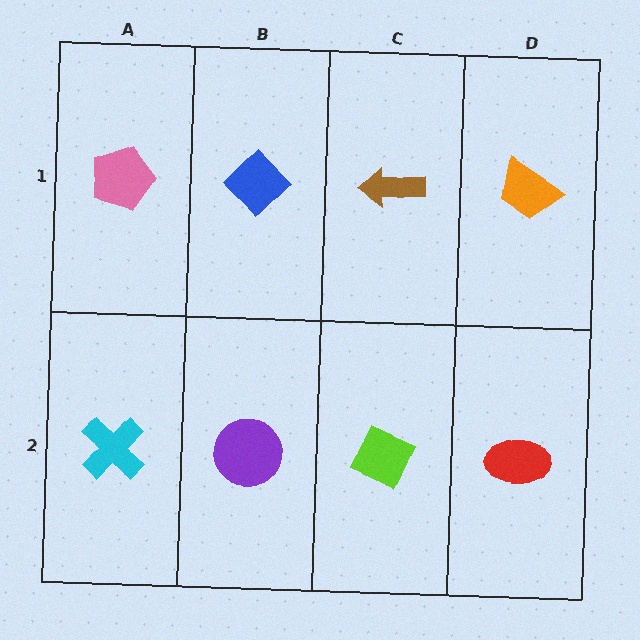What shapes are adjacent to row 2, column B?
A blue diamond (row 1, column B), a cyan cross (row 2, column A), a lime diamond (row 2, column C).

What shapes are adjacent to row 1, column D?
A red ellipse (row 2, column D), a brown arrow (row 1, column C).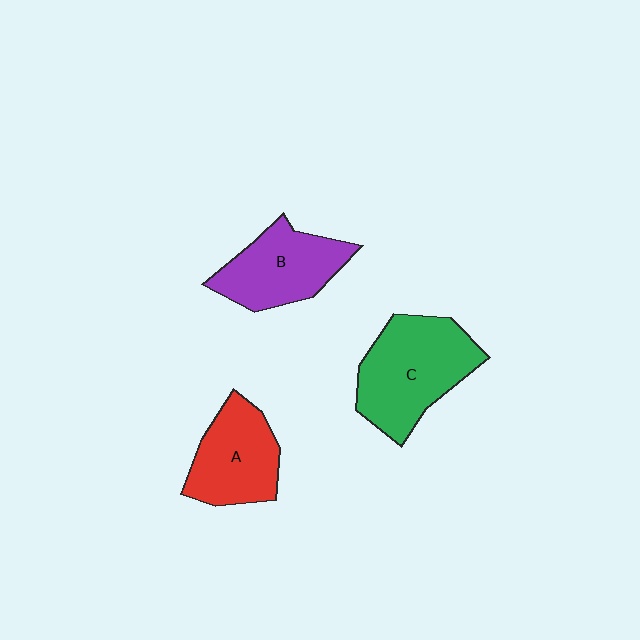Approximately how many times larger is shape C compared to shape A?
Approximately 1.3 times.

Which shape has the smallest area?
Shape A (red).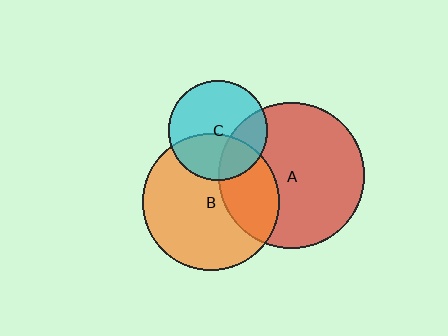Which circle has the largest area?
Circle A (red).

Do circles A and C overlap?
Yes.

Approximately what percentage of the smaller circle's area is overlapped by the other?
Approximately 30%.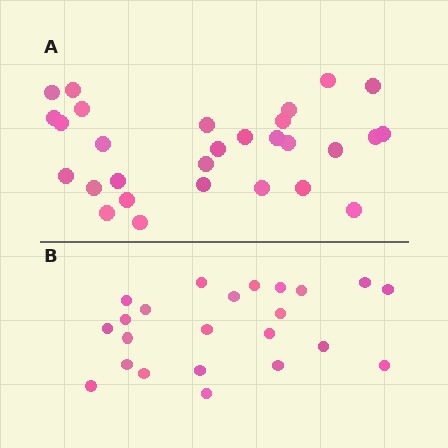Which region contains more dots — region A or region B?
Region A (the top region) has more dots.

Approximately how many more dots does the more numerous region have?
Region A has about 6 more dots than region B.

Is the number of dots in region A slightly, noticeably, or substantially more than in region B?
Region A has noticeably more, but not dramatically so. The ratio is roughly 1.3 to 1.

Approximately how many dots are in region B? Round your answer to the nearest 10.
About 20 dots. (The exact count is 23, which rounds to 20.)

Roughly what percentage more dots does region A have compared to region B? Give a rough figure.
About 25% more.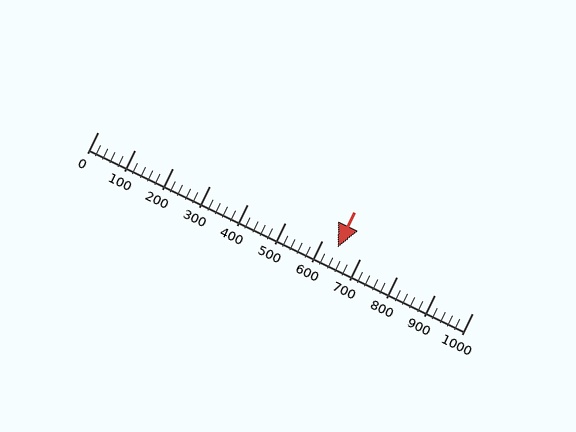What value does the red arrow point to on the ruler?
The red arrow points to approximately 640.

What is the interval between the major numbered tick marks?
The major tick marks are spaced 100 units apart.